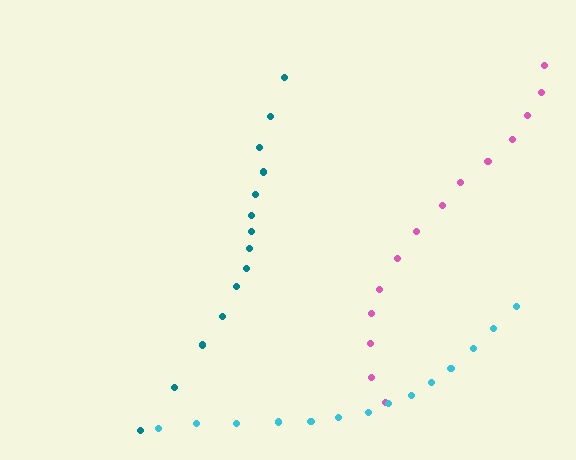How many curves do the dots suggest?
There are 3 distinct paths.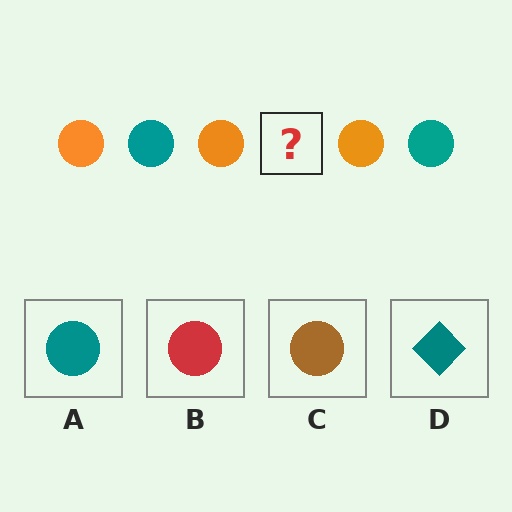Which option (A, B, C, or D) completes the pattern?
A.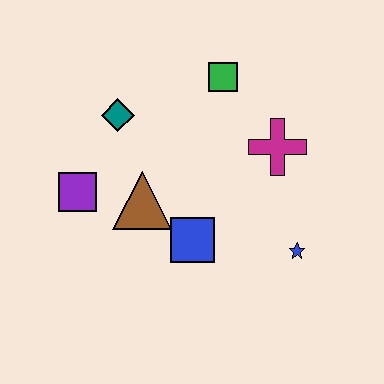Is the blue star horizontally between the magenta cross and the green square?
No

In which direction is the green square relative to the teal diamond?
The green square is to the right of the teal diamond.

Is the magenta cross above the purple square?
Yes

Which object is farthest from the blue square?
The green square is farthest from the blue square.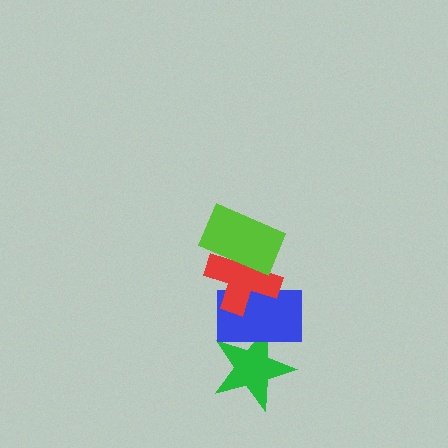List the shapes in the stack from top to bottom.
From top to bottom: the lime rectangle, the red cross, the blue rectangle, the green star.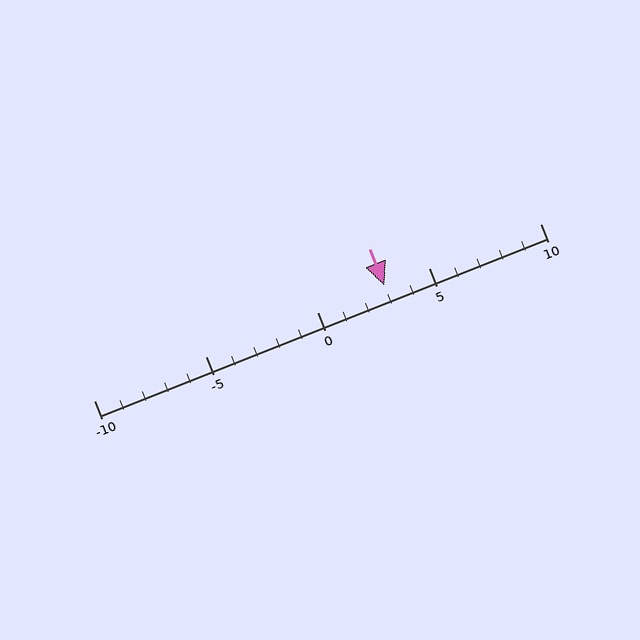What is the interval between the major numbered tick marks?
The major tick marks are spaced 5 units apart.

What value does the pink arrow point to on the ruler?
The pink arrow points to approximately 3.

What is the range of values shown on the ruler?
The ruler shows values from -10 to 10.